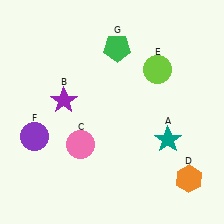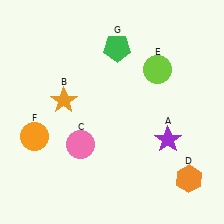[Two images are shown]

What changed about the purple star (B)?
In Image 1, B is purple. In Image 2, it changed to orange.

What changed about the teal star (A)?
In Image 1, A is teal. In Image 2, it changed to purple.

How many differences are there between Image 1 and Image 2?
There are 3 differences between the two images.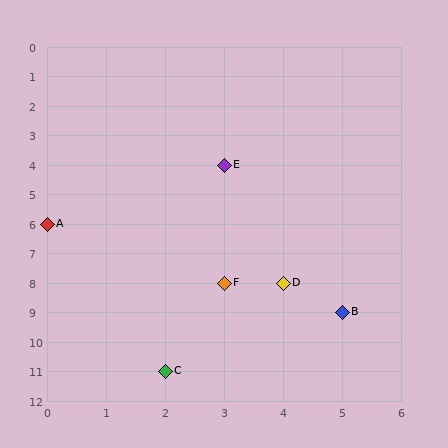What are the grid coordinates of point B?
Point B is at grid coordinates (5, 9).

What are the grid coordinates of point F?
Point F is at grid coordinates (3, 8).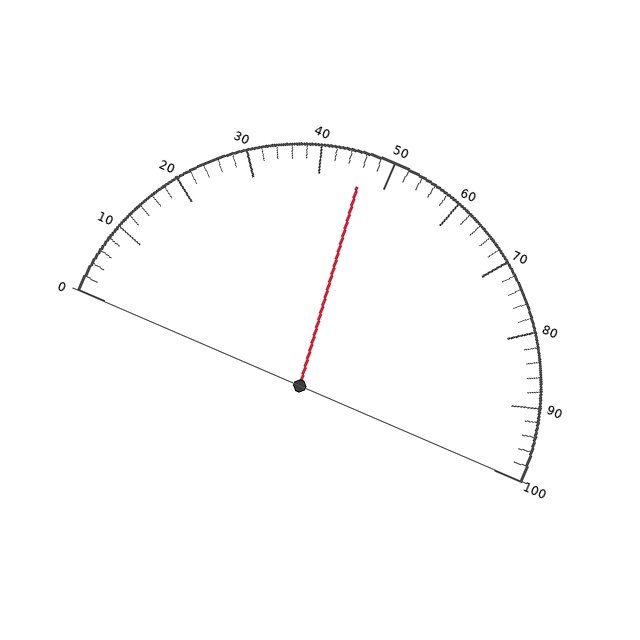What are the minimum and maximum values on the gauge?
The gauge ranges from 0 to 100.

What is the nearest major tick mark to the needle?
The nearest major tick mark is 50.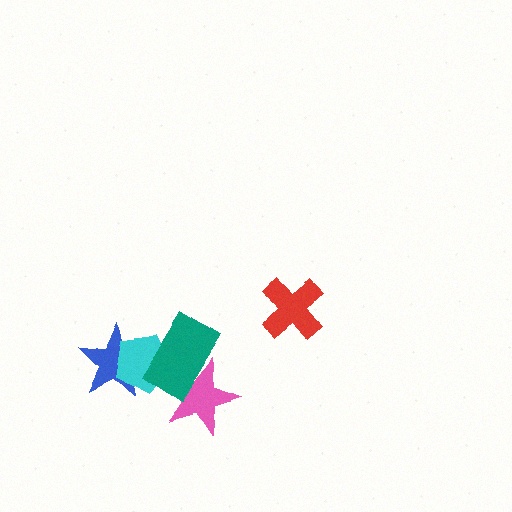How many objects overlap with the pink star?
1 object overlaps with the pink star.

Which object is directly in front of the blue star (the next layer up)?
The cyan pentagon is directly in front of the blue star.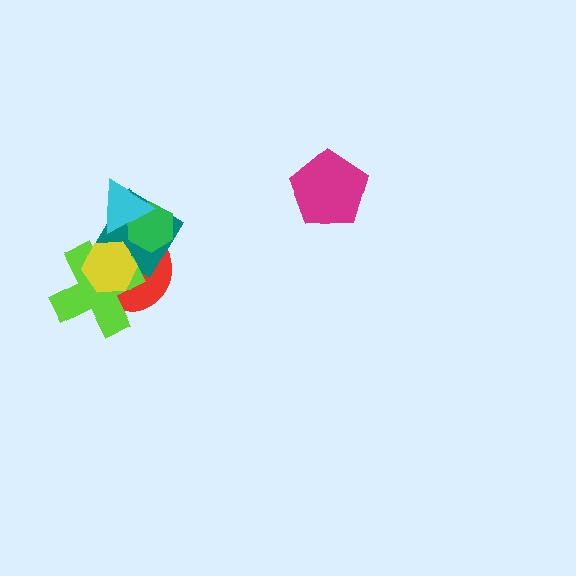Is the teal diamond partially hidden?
Yes, it is partially covered by another shape.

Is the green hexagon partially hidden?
Yes, it is partially covered by another shape.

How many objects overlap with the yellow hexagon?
3 objects overlap with the yellow hexagon.